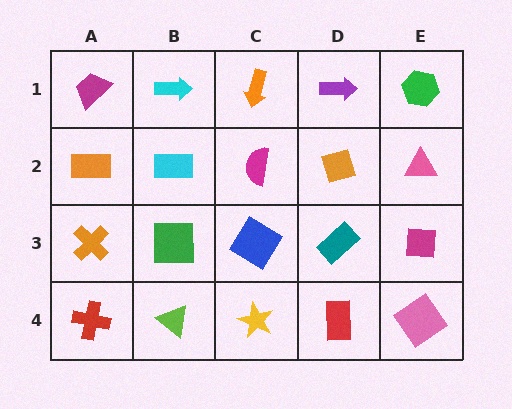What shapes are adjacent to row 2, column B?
A cyan arrow (row 1, column B), a green square (row 3, column B), an orange rectangle (row 2, column A), a magenta semicircle (row 2, column C).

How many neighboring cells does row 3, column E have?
3.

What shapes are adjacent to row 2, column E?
A green hexagon (row 1, column E), a magenta square (row 3, column E), an orange diamond (row 2, column D).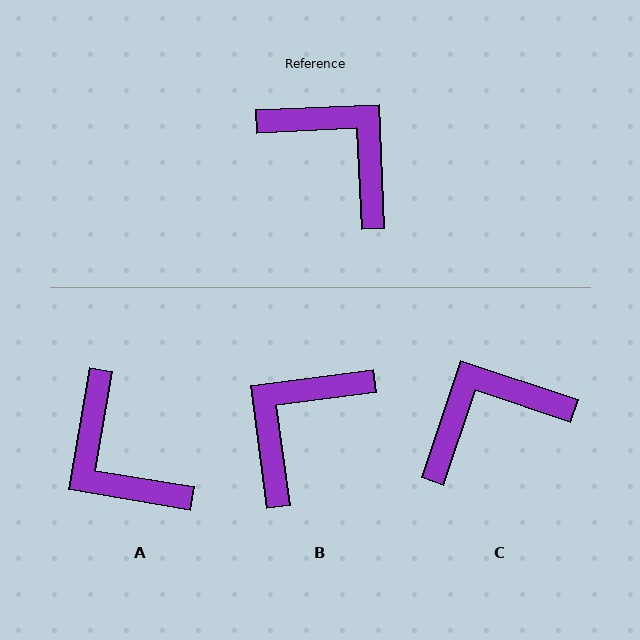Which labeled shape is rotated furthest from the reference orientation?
A, about 168 degrees away.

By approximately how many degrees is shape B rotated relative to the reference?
Approximately 95 degrees counter-clockwise.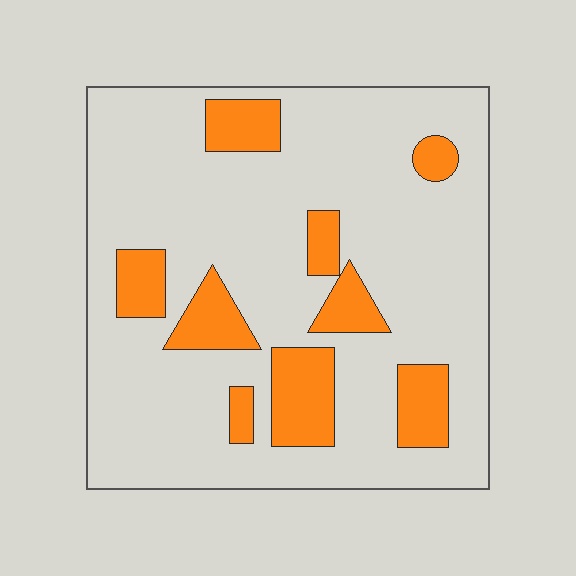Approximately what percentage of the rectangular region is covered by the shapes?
Approximately 20%.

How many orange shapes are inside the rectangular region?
9.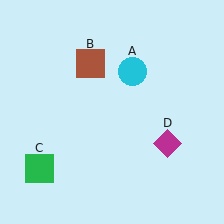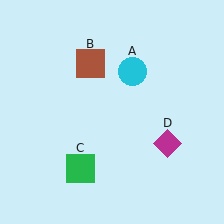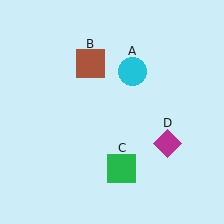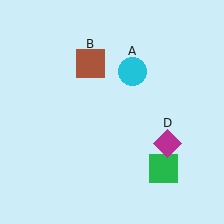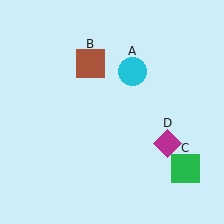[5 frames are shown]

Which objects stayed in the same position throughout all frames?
Cyan circle (object A) and brown square (object B) and magenta diamond (object D) remained stationary.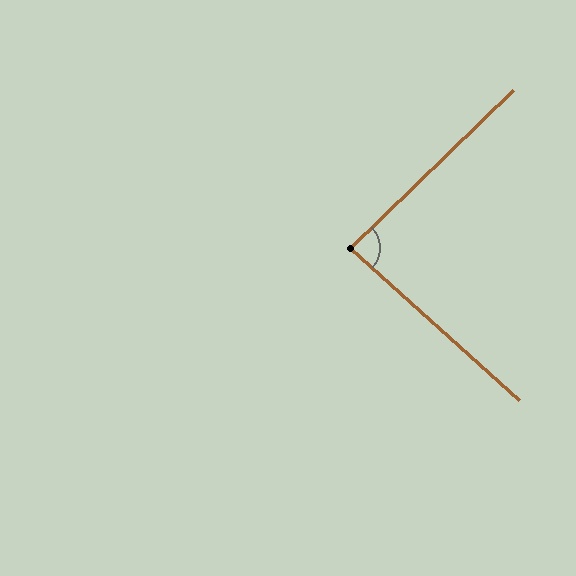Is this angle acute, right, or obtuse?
It is approximately a right angle.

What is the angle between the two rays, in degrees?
Approximately 86 degrees.